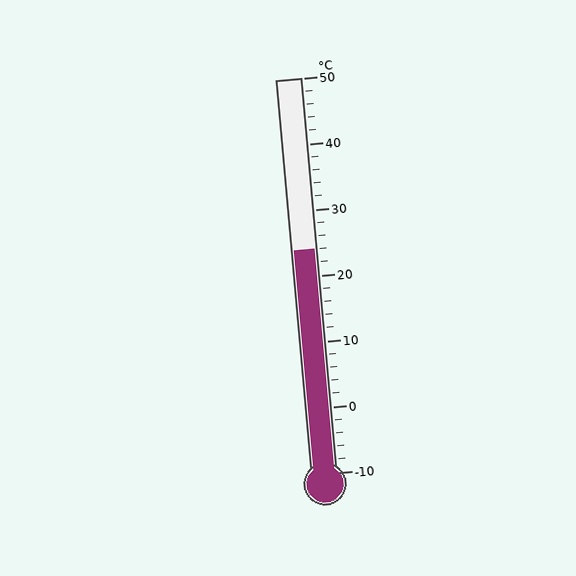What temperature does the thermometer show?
The thermometer shows approximately 24°C.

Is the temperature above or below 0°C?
The temperature is above 0°C.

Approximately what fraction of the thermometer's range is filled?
The thermometer is filled to approximately 55% of its range.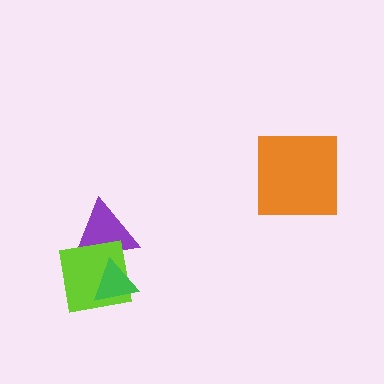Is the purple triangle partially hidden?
Yes, it is partially covered by another shape.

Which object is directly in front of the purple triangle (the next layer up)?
The lime square is directly in front of the purple triangle.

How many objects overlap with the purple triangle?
2 objects overlap with the purple triangle.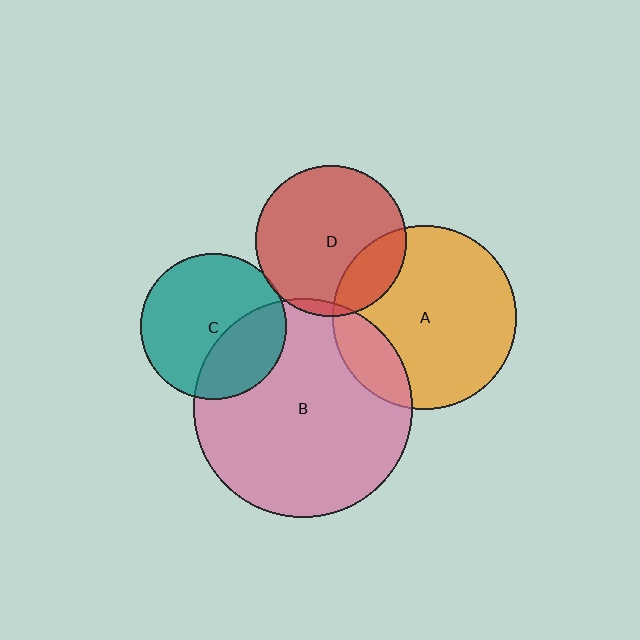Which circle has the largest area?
Circle B (pink).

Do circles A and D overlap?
Yes.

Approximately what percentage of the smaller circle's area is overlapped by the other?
Approximately 20%.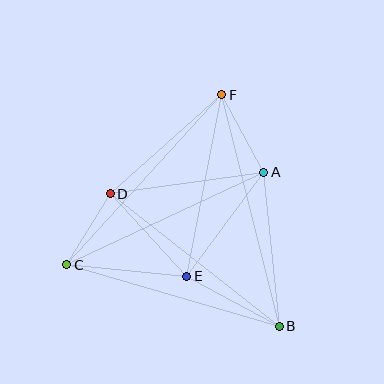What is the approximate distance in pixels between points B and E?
The distance between B and E is approximately 105 pixels.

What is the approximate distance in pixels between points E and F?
The distance between E and F is approximately 185 pixels.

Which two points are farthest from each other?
Points B and F are farthest from each other.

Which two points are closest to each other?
Points C and D are closest to each other.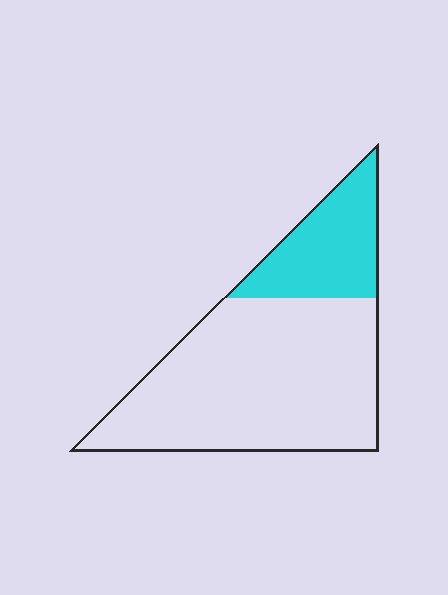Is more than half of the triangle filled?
No.